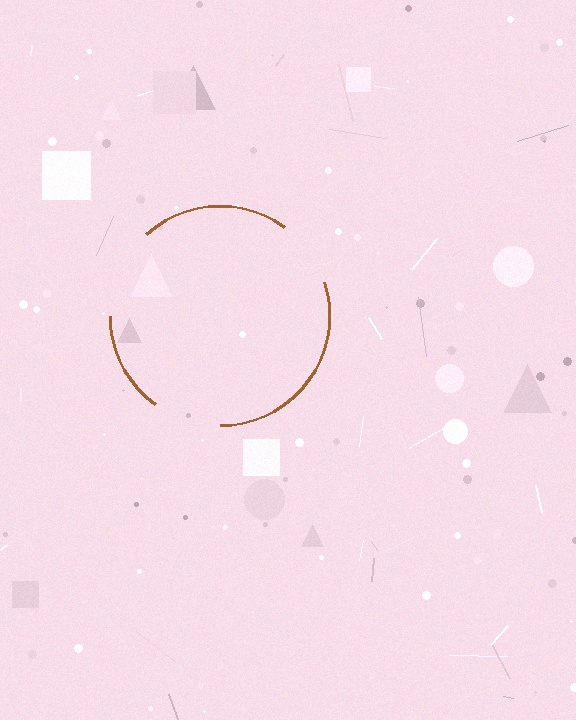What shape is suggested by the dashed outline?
The dashed outline suggests a circle.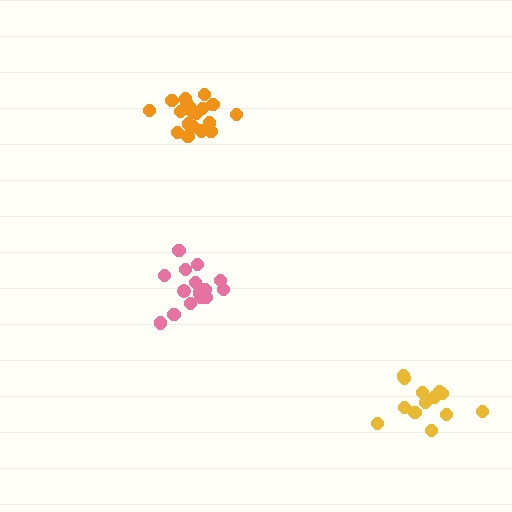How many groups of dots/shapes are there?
There are 3 groups.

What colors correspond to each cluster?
The clusters are colored: orange, pink, yellow.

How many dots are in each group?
Group 1: 19 dots, Group 2: 15 dots, Group 3: 14 dots (48 total).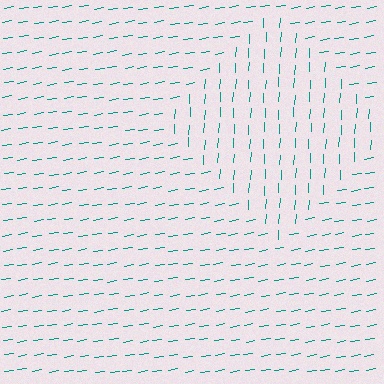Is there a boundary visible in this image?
Yes, there is a texture boundary formed by a change in line orientation.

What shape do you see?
I see a diamond.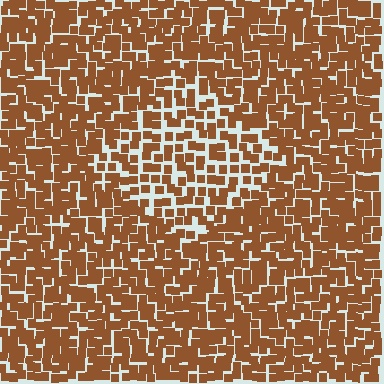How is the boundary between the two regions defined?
The boundary is defined by a change in element density (approximately 1.6x ratio). All elements are the same color, size, and shape.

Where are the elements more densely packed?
The elements are more densely packed outside the diamond boundary.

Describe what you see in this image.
The image contains small brown elements arranged at two different densities. A diamond-shaped region is visible where the elements are less densely packed than the surrounding area.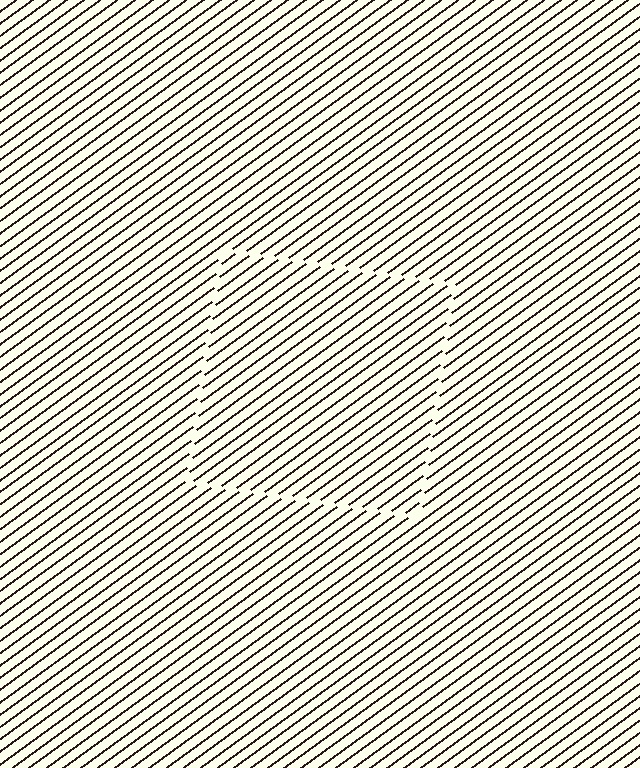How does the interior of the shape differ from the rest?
The interior of the shape contains the same grating, shifted by half a period — the contour is defined by the phase discontinuity where line-ends from the inner and outer gratings abut.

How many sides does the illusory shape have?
4 sides — the line-ends trace a square.